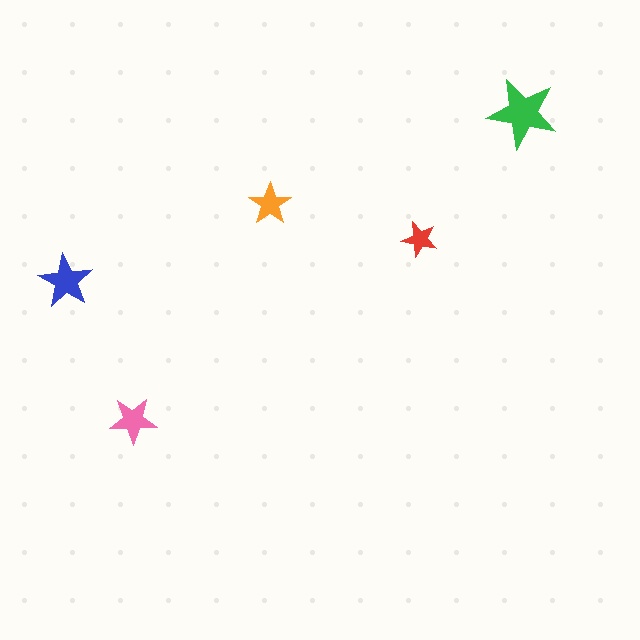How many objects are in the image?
There are 5 objects in the image.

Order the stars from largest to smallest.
the green one, the blue one, the pink one, the orange one, the red one.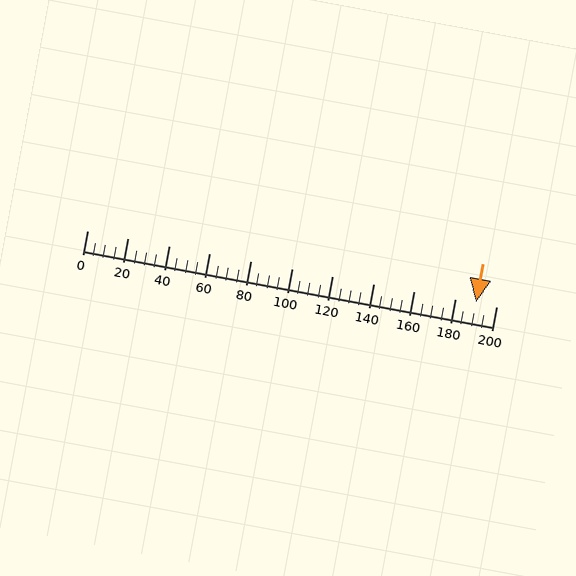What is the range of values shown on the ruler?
The ruler shows values from 0 to 200.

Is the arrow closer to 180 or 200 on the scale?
The arrow is closer to 200.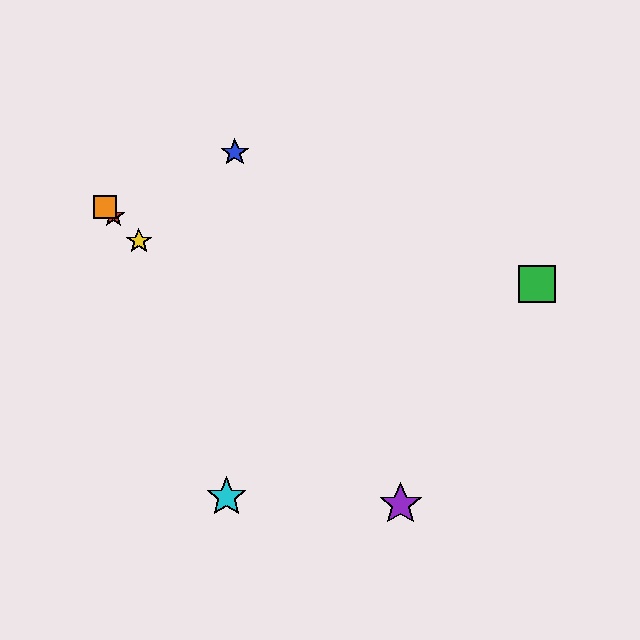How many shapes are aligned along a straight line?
4 shapes (the red star, the yellow star, the purple star, the orange square) are aligned along a straight line.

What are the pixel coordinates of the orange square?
The orange square is at (105, 207).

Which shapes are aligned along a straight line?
The red star, the yellow star, the purple star, the orange square are aligned along a straight line.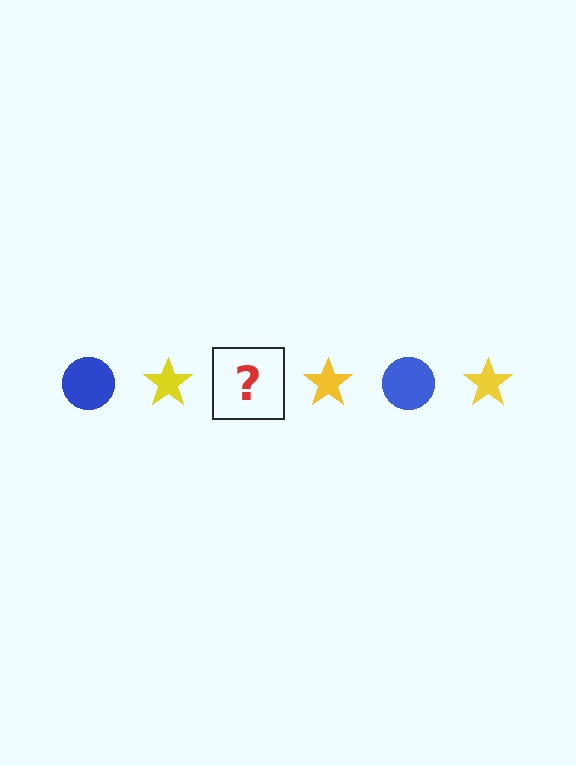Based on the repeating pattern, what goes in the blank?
The blank should be a blue circle.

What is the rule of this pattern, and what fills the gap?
The rule is that the pattern alternates between blue circle and yellow star. The gap should be filled with a blue circle.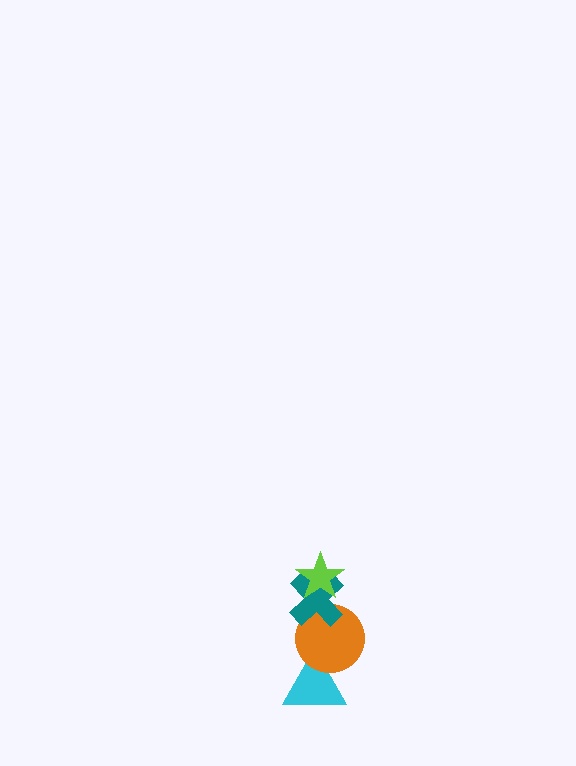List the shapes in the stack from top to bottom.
From top to bottom: the lime star, the teal cross, the orange circle, the cyan triangle.